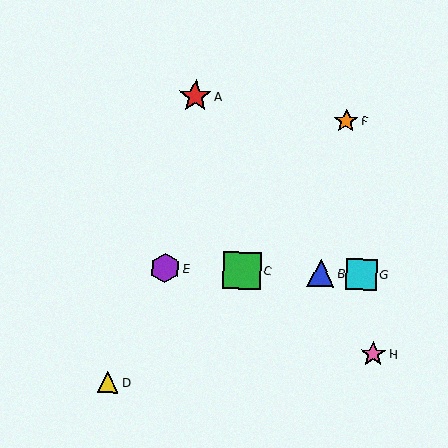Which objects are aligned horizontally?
Objects B, C, E, G are aligned horizontally.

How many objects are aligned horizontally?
4 objects (B, C, E, G) are aligned horizontally.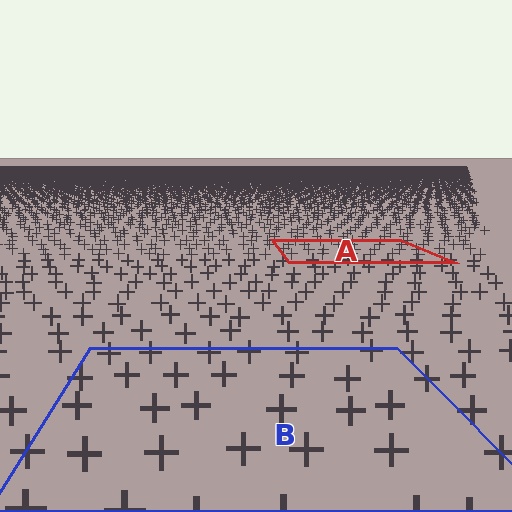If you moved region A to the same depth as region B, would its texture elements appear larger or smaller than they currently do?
They would appear larger. At a closer depth, the same texture elements are projected at a bigger on-screen size.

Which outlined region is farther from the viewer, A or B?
Region A is farther from the viewer — the texture elements inside it appear smaller and more densely packed.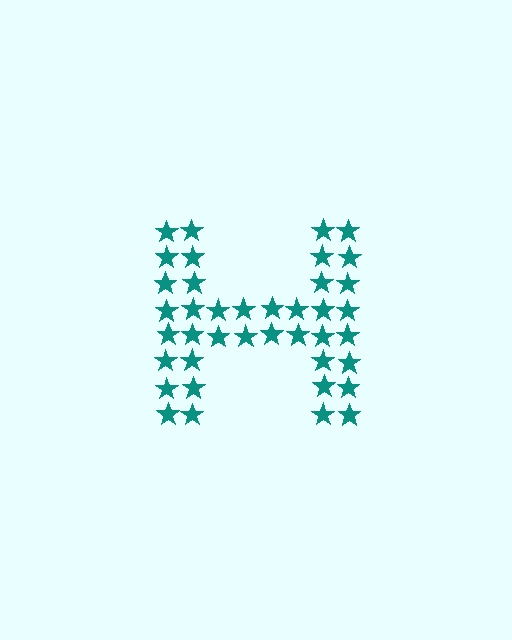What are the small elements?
The small elements are stars.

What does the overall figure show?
The overall figure shows the letter H.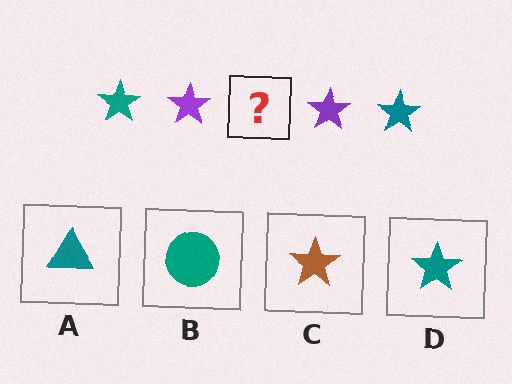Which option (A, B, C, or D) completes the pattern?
D.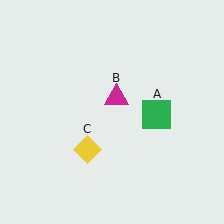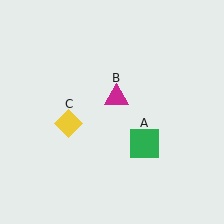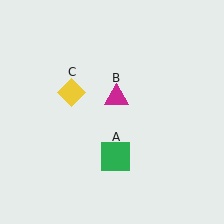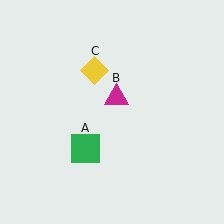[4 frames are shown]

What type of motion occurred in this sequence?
The green square (object A), yellow diamond (object C) rotated clockwise around the center of the scene.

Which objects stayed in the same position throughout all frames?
Magenta triangle (object B) remained stationary.